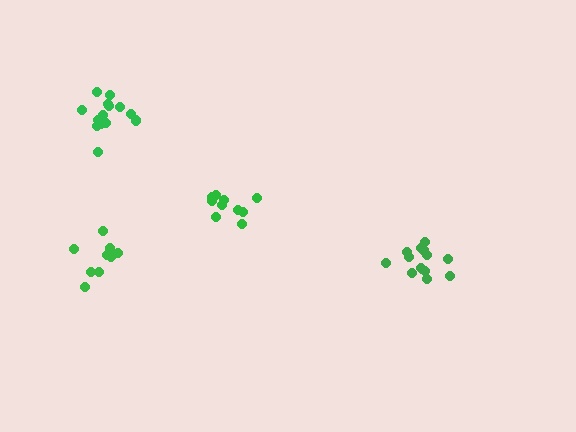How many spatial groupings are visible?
There are 4 spatial groupings.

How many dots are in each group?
Group 1: 9 dots, Group 2: 14 dots, Group 3: 15 dots, Group 4: 10 dots (48 total).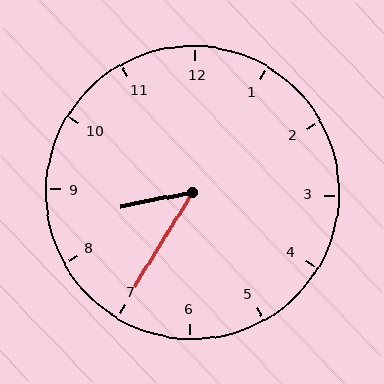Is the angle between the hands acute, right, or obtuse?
It is acute.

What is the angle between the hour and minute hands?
Approximately 48 degrees.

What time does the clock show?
8:35.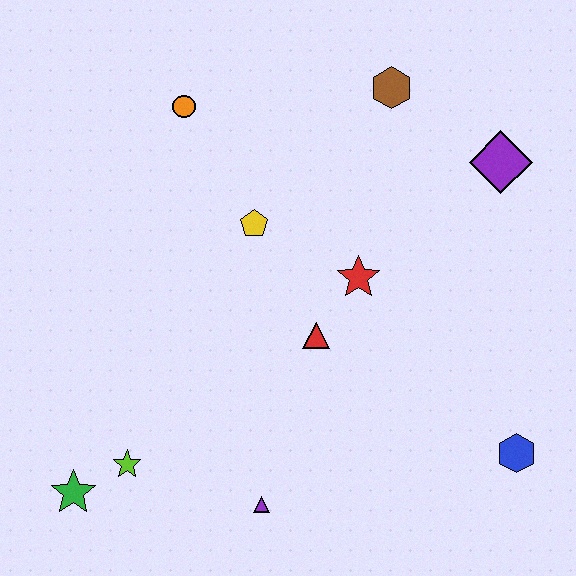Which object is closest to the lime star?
The green star is closest to the lime star.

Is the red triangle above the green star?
Yes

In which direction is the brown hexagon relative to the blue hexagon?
The brown hexagon is above the blue hexagon.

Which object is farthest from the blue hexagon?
The orange circle is farthest from the blue hexagon.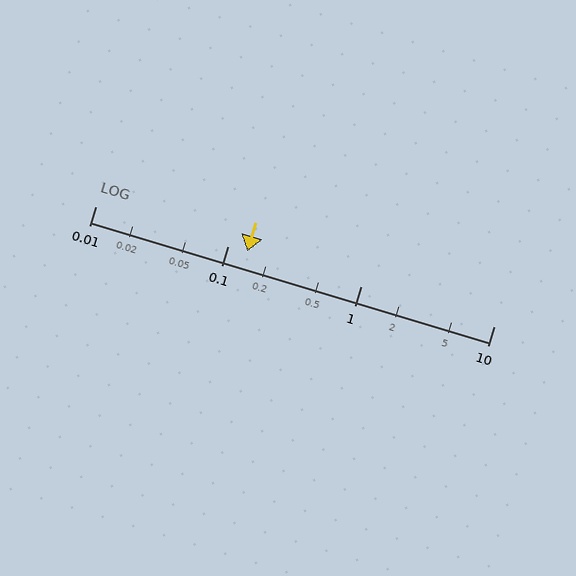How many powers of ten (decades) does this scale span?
The scale spans 3 decades, from 0.01 to 10.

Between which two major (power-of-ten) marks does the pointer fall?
The pointer is between 0.1 and 1.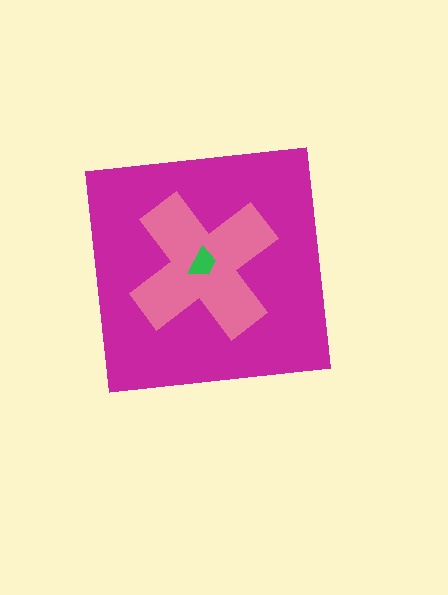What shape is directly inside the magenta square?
The pink cross.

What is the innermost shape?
The green trapezoid.